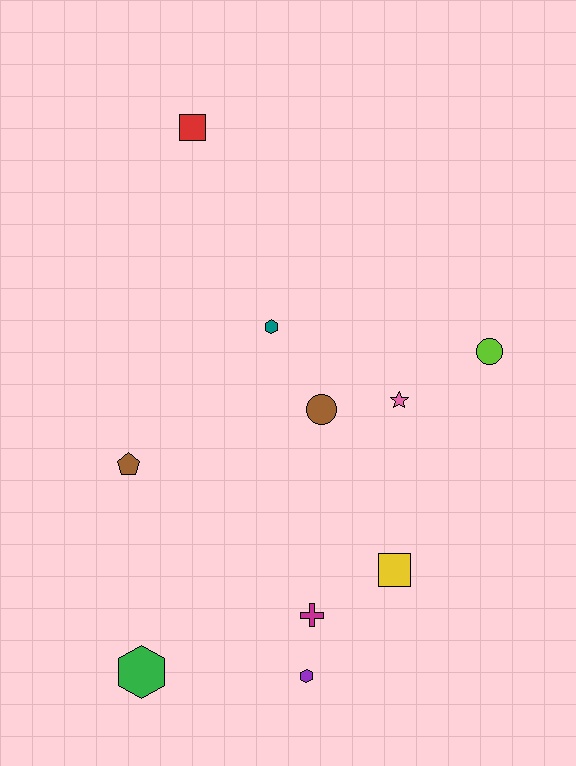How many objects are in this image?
There are 10 objects.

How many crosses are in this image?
There is 1 cross.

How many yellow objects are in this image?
There is 1 yellow object.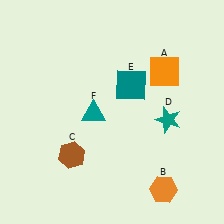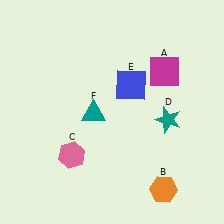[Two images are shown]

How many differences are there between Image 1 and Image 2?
There are 3 differences between the two images.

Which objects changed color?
A changed from orange to magenta. C changed from brown to pink. E changed from teal to blue.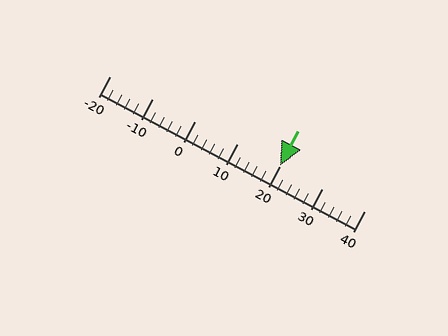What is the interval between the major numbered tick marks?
The major tick marks are spaced 10 units apart.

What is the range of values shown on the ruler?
The ruler shows values from -20 to 40.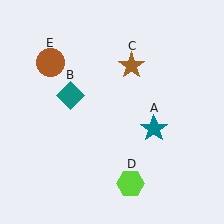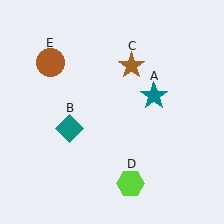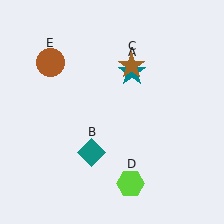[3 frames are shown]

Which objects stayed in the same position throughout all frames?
Brown star (object C) and lime hexagon (object D) and brown circle (object E) remained stationary.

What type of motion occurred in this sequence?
The teal star (object A), teal diamond (object B) rotated counterclockwise around the center of the scene.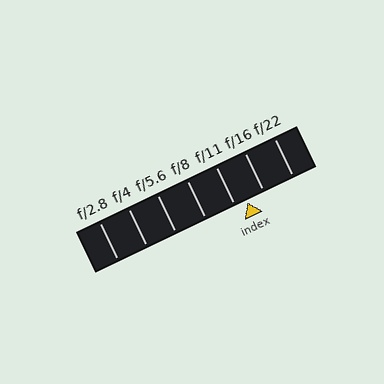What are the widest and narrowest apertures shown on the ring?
The widest aperture shown is f/2.8 and the narrowest is f/22.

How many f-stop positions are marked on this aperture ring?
There are 7 f-stop positions marked.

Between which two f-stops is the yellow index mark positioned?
The index mark is between f/11 and f/16.